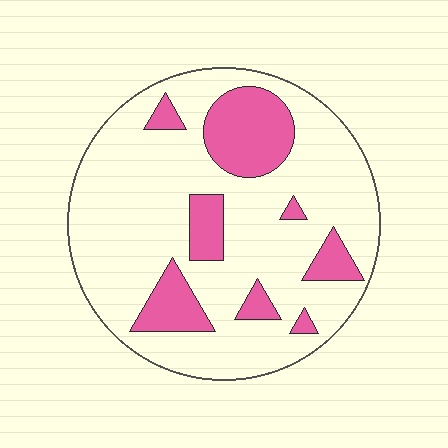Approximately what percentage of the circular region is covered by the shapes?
Approximately 20%.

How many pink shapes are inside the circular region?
8.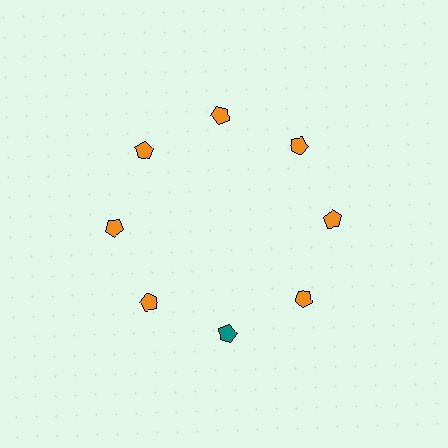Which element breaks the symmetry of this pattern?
The teal pentagon at roughly the 6 o'clock position breaks the symmetry. All other shapes are orange pentagons.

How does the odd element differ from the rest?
It has a different color: teal instead of orange.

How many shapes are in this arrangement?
There are 8 shapes arranged in a ring pattern.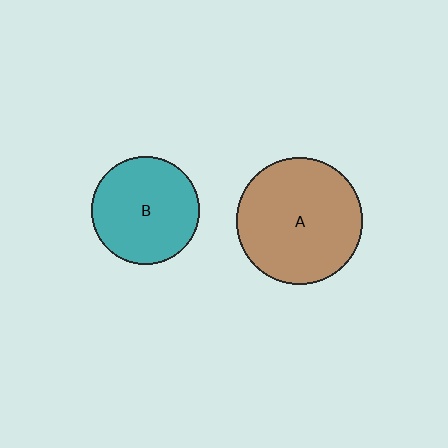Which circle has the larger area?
Circle A (brown).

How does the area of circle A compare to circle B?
Approximately 1.4 times.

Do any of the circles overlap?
No, none of the circles overlap.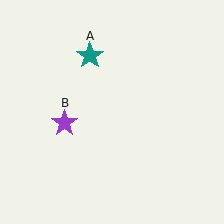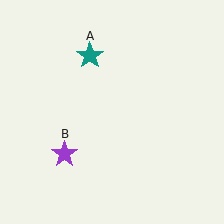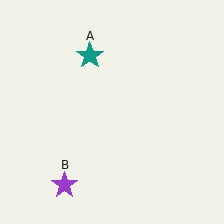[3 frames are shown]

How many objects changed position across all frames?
1 object changed position: purple star (object B).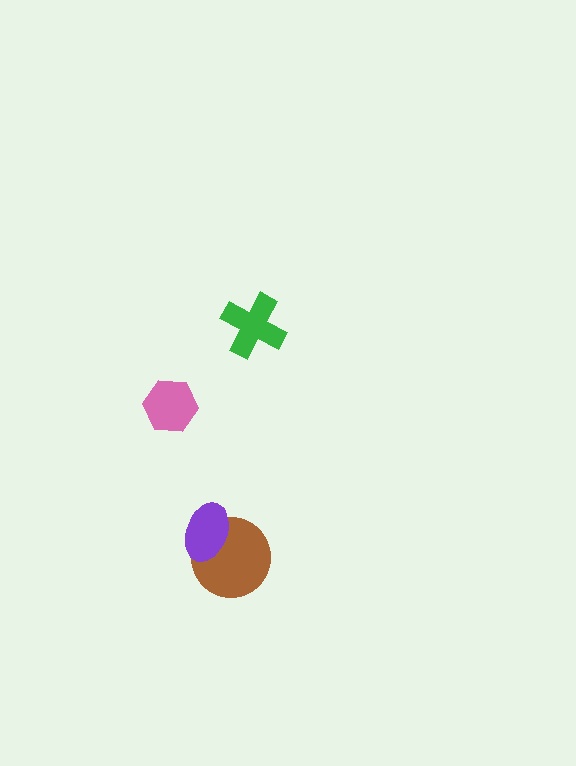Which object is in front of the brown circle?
The purple ellipse is in front of the brown circle.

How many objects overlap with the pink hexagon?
0 objects overlap with the pink hexagon.